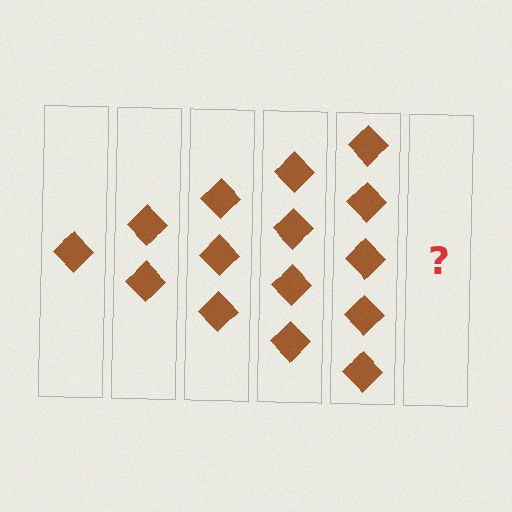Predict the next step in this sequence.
The next step is 6 diamonds.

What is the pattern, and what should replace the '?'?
The pattern is that each step adds one more diamond. The '?' should be 6 diamonds.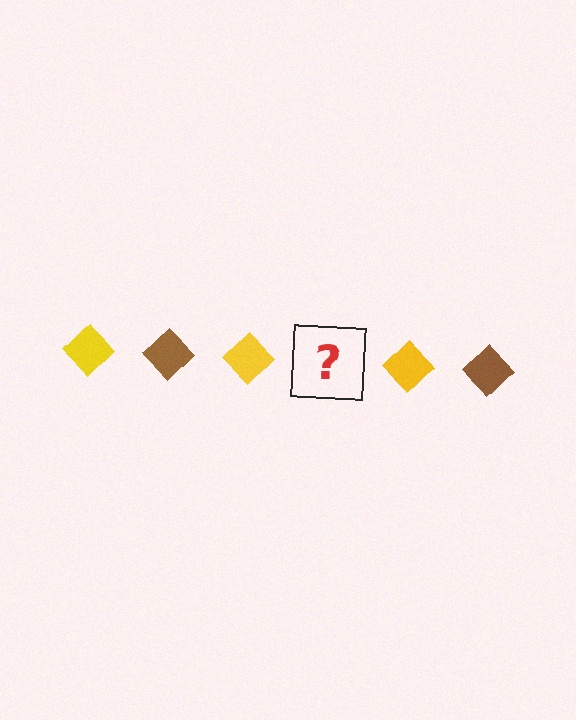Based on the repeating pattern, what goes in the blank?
The blank should be a brown diamond.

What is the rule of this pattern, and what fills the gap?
The rule is that the pattern cycles through yellow, brown diamonds. The gap should be filled with a brown diamond.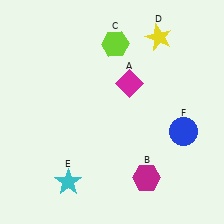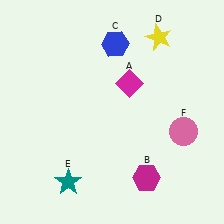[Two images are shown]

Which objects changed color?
C changed from lime to blue. E changed from cyan to teal. F changed from blue to pink.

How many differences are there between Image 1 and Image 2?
There are 3 differences between the two images.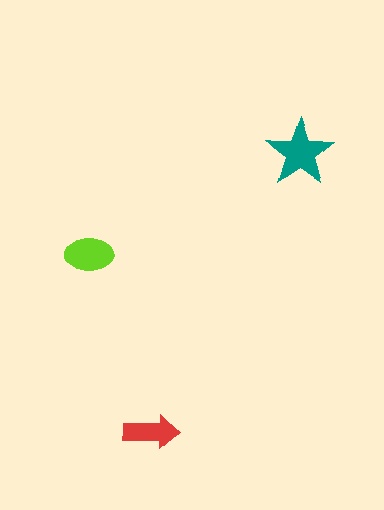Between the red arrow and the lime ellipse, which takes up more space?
The lime ellipse.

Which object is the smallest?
The red arrow.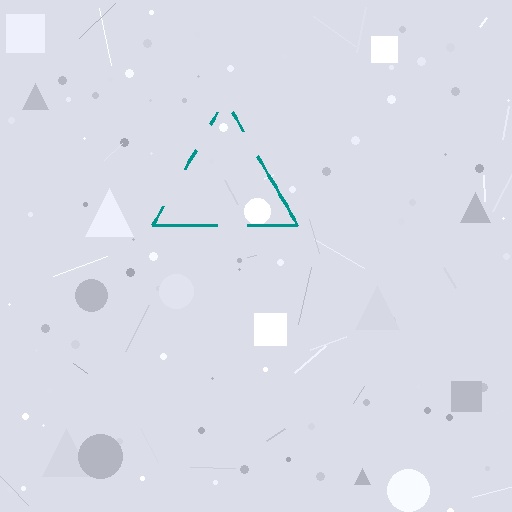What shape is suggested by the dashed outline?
The dashed outline suggests a triangle.